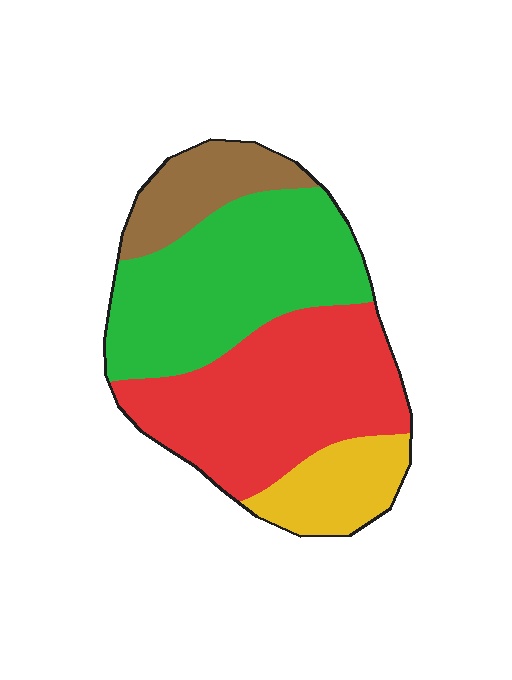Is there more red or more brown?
Red.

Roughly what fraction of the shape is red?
Red takes up about three eighths (3/8) of the shape.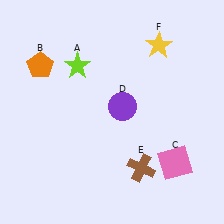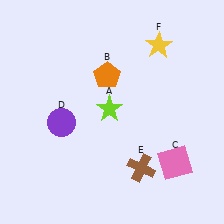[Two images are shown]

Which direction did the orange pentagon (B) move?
The orange pentagon (B) moved right.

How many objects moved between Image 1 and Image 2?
3 objects moved between the two images.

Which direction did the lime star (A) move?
The lime star (A) moved down.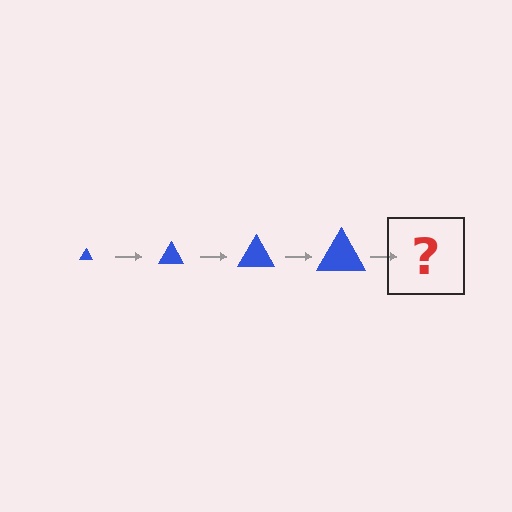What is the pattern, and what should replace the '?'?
The pattern is that the triangle gets progressively larger each step. The '?' should be a blue triangle, larger than the previous one.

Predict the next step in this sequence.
The next step is a blue triangle, larger than the previous one.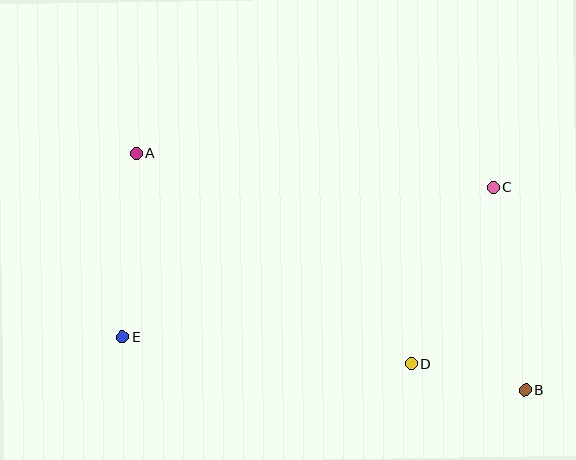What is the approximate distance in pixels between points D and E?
The distance between D and E is approximately 290 pixels.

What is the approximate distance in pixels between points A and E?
The distance between A and E is approximately 185 pixels.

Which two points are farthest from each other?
Points A and B are farthest from each other.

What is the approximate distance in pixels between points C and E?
The distance between C and E is approximately 401 pixels.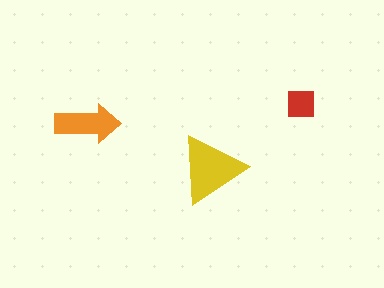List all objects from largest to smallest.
The yellow triangle, the orange arrow, the red square.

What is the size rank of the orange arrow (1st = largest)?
2nd.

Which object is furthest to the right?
The red square is rightmost.